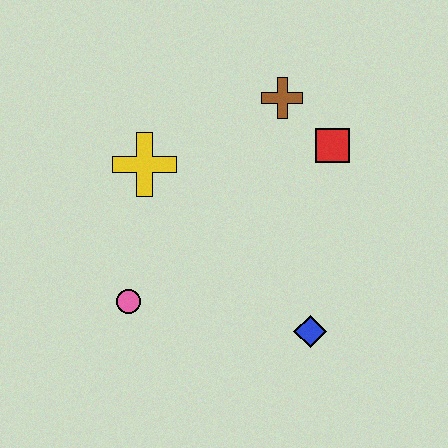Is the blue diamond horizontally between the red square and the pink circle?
Yes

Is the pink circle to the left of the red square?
Yes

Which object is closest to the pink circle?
The yellow cross is closest to the pink circle.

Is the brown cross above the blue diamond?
Yes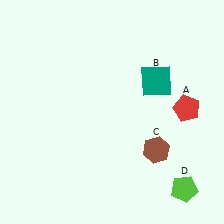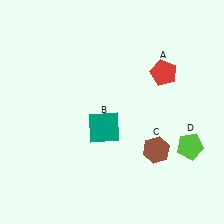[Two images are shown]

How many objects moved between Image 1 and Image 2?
3 objects moved between the two images.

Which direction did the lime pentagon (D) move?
The lime pentagon (D) moved up.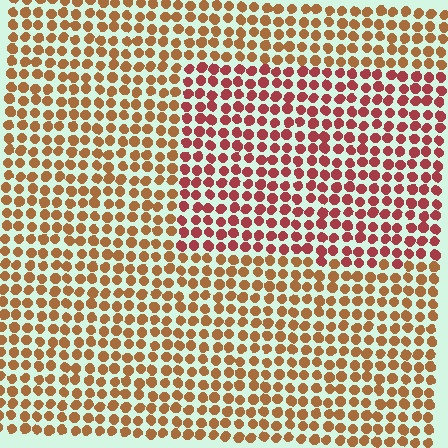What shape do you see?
I see a rectangle.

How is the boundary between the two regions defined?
The boundary is defined purely by a slight shift in hue (about 35 degrees). Spacing, size, and orientation are identical on both sides.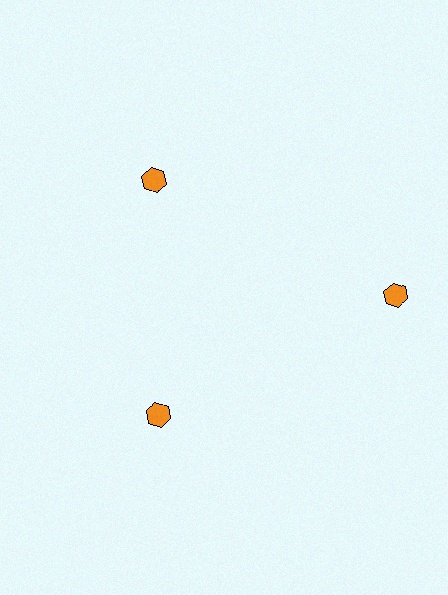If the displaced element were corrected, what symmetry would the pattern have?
It would have 3-fold rotational symmetry — the pattern would map onto itself every 120 degrees.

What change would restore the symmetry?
The symmetry would be restored by moving it inward, back onto the ring so that all 3 hexagons sit at equal angles and equal distance from the center.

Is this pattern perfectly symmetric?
No. The 3 orange hexagons are arranged in a ring, but one element near the 3 o'clock position is pushed outward from the center, breaking the 3-fold rotational symmetry.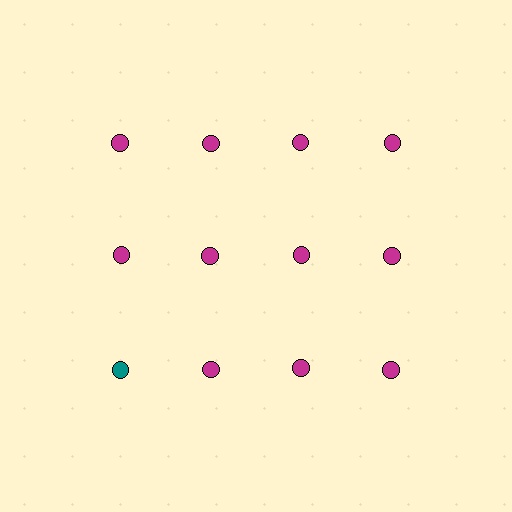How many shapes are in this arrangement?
There are 12 shapes arranged in a grid pattern.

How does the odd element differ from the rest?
It has a different color: teal instead of magenta.